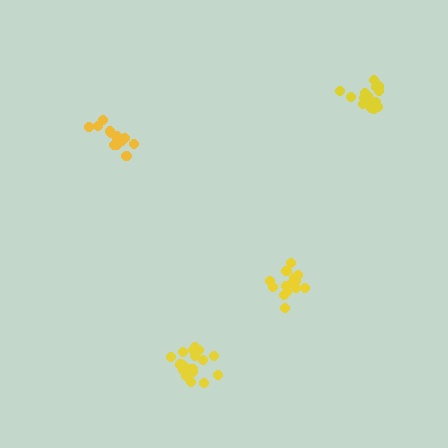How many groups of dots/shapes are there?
There are 4 groups.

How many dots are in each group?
Group 1: 16 dots, Group 2: 18 dots, Group 3: 13 dots, Group 4: 14 dots (61 total).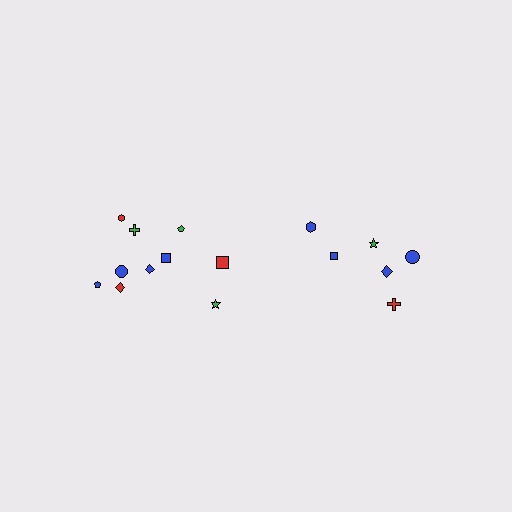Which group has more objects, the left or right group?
The left group.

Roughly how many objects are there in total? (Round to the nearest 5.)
Roughly 15 objects in total.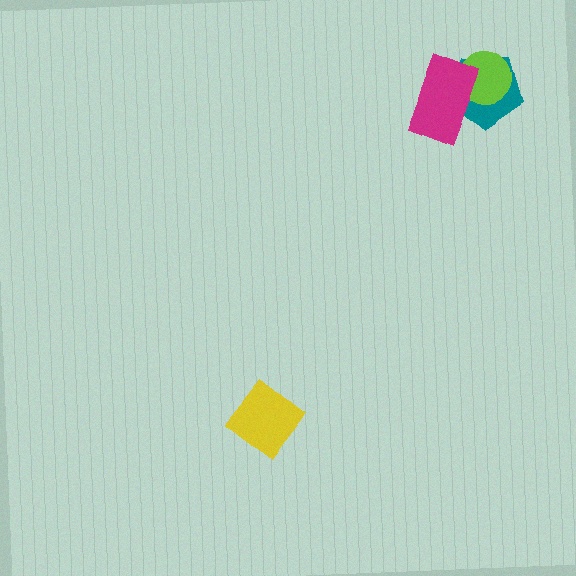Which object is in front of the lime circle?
The magenta rectangle is in front of the lime circle.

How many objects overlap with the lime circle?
2 objects overlap with the lime circle.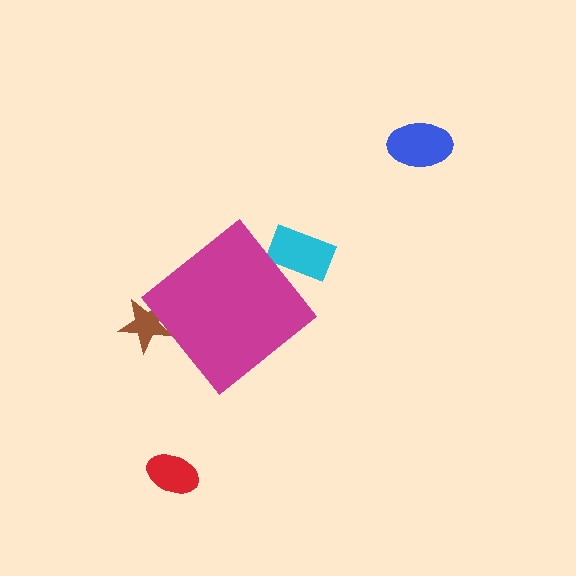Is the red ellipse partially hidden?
No, the red ellipse is fully visible.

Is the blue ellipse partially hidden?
No, the blue ellipse is fully visible.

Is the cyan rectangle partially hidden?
Yes, the cyan rectangle is partially hidden behind the magenta diamond.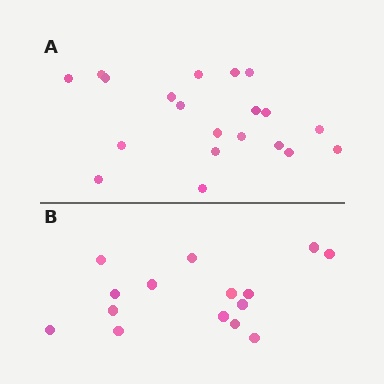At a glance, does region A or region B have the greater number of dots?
Region A (the top region) has more dots.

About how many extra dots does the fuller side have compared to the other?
Region A has about 5 more dots than region B.